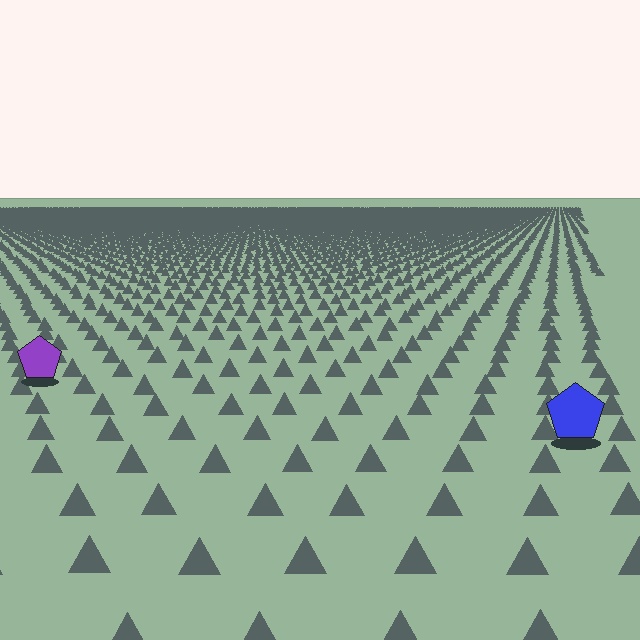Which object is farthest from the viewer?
The purple pentagon is farthest from the viewer. It appears smaller and the ground texture around it is denser.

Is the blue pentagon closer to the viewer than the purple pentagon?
Yes. The blue pentagon is closer — you can tell from the texture gradient: the ground texture is coarser near it.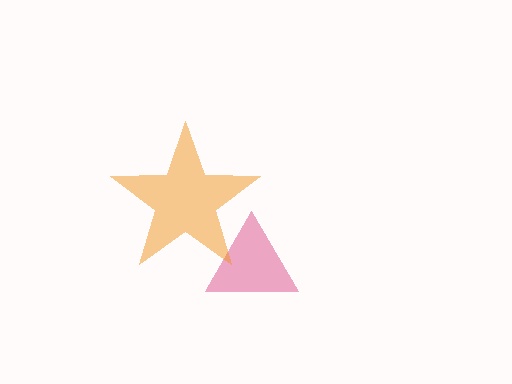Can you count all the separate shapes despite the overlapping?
Yes, there are 2 separate shapes.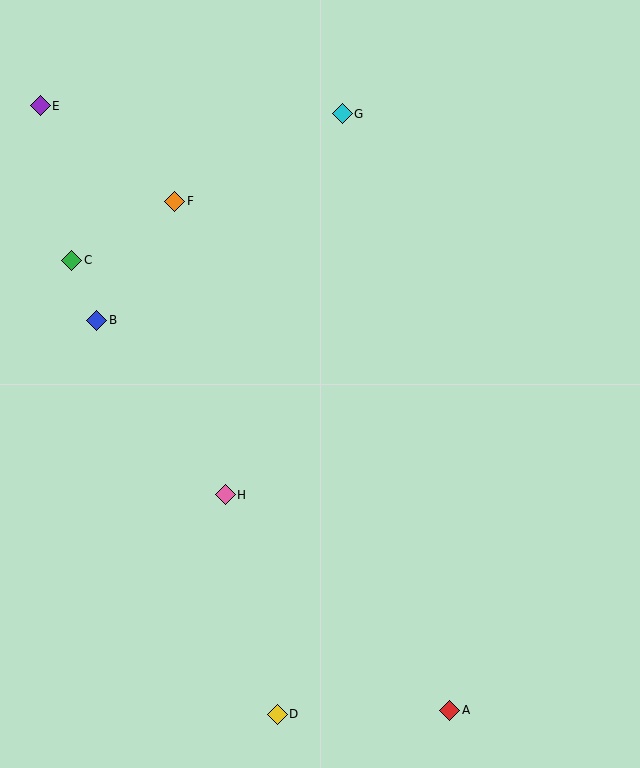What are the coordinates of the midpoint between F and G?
The midpoint between F and G is at (259, 157).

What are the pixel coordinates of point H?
Point H is at (225, 495).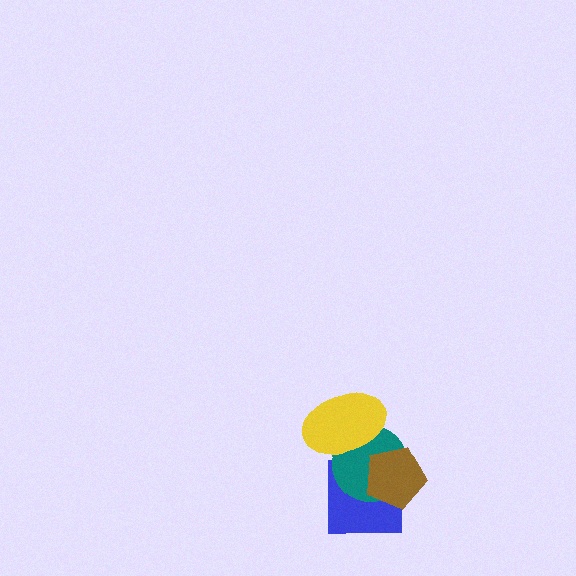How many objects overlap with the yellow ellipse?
1 object overlaps with the yellow ellipse.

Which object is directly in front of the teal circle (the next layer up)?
The yellow ellipse is directly in front of the teal circle.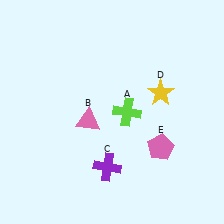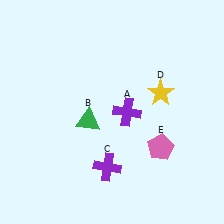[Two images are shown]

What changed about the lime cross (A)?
In Image 1, A is lime. In Image 2, it changed to purple.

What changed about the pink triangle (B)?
In Image 1, B is pink. In Image 2, it changed to green.